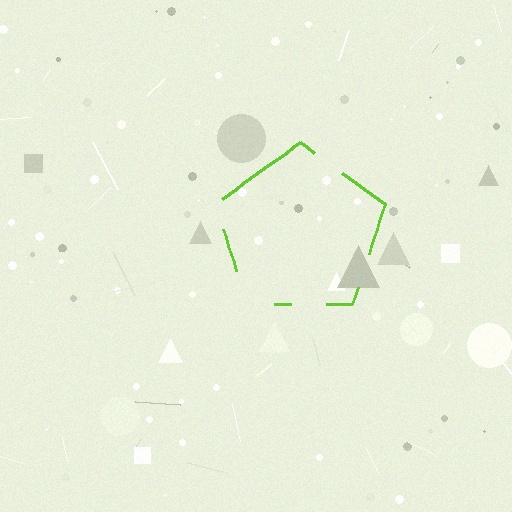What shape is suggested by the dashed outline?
The dashed outline suggests a pentagon.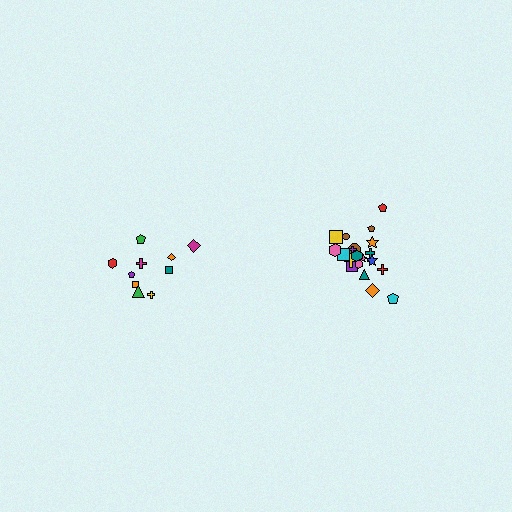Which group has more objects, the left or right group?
The right group.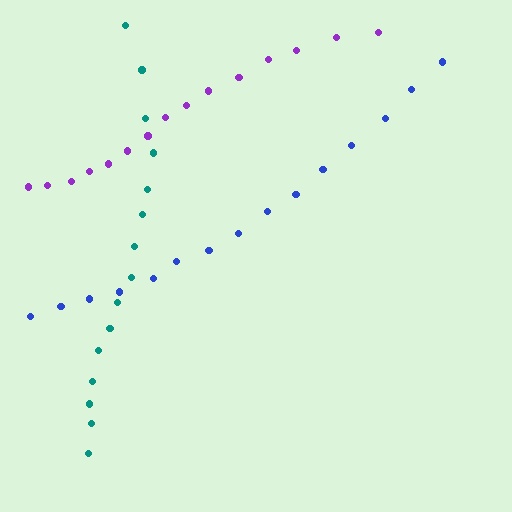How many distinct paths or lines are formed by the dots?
There are 3 distinct paths.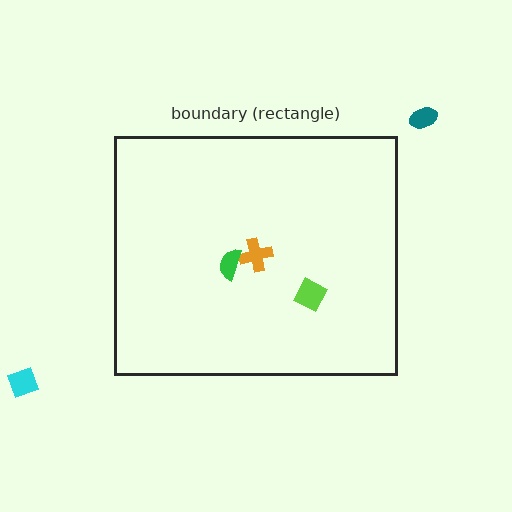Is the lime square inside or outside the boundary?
Inside.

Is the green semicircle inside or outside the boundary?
Inside.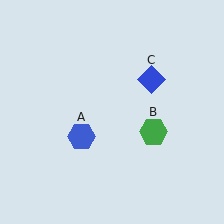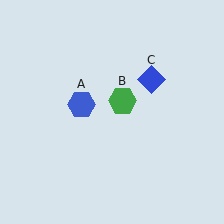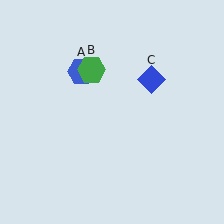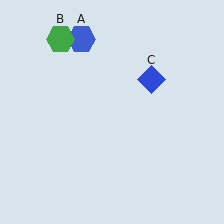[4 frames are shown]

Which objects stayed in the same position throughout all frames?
Blue diamond (object C) remained stationary.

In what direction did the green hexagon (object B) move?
The green hexagon (object B) moved up and to the left.